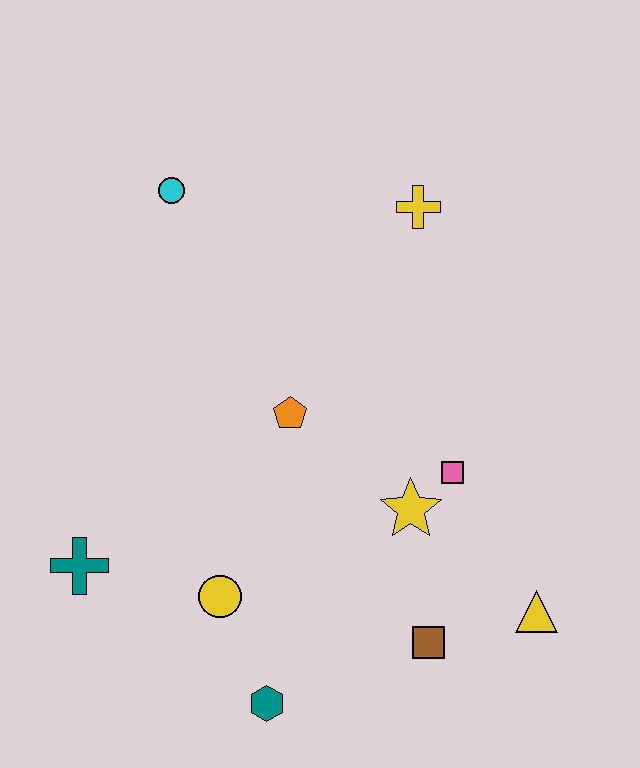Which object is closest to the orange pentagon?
The yellow star is closest to the orange pentagon.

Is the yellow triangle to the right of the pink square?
Yes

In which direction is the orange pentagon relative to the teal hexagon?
The orange pentagon is above the teal hexagon.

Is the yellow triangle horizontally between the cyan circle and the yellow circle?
No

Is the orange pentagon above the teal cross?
Yes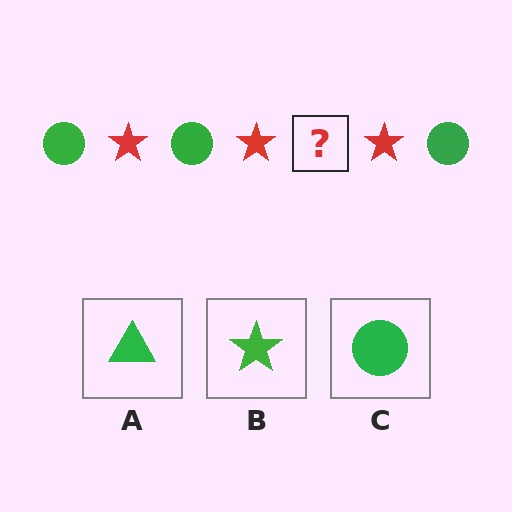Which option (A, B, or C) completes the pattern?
C.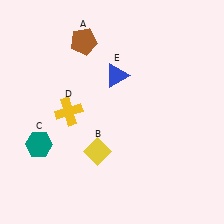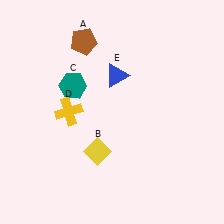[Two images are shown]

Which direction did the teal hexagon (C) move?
The teal hexagon (C) moved up.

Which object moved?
The teal hexagon (C) moved up.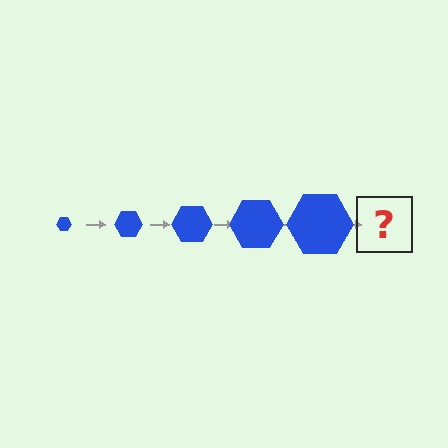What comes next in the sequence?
The next element should be a blue hexagon, larger than the previous one.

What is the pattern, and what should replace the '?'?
The pattern is that the hexagon gets progressively larger each step. The '?' should be a blue hexagon, larger than the previous one.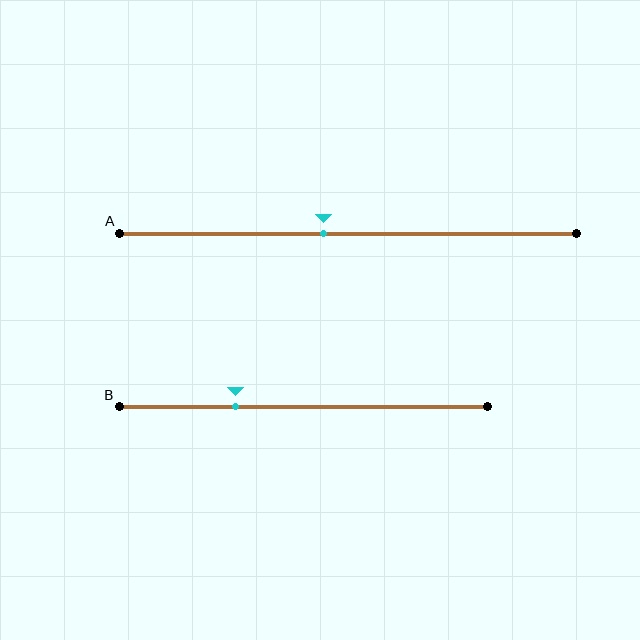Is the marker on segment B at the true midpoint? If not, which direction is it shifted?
No, the marker on segment B is shifted to the left by about 18% of the segment length.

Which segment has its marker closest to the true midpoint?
Segment A has its marker closest to the true midpoint.